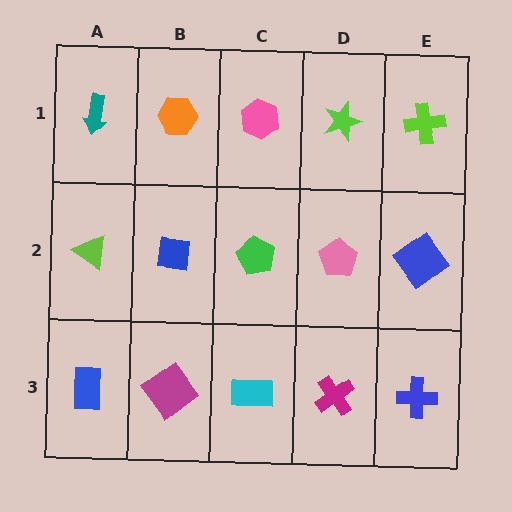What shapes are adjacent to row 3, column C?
A green pentagon (row 2, column C), a magenta diamond (row 3, column B), a magenta cross (row 3, column D).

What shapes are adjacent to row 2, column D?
A lime star (row 1, column D), a magenta cross (row 3, column D), a green pentagon (row 2, column C), a blue diamond (row 2, column E).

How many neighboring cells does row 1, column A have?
2.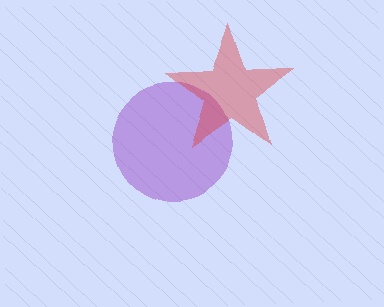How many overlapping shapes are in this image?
There are 2 overlapping shapes in the image.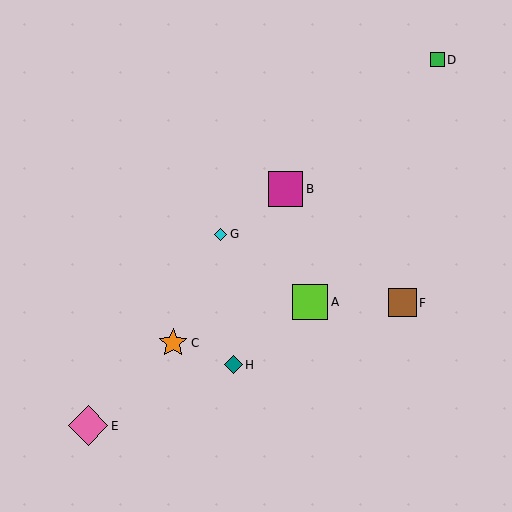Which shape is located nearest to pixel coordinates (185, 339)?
The orange star (labeled C) at (173, 343) is nearest to that location.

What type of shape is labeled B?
Shape B is a magenta square.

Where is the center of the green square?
The center of the green square is at (437, 60).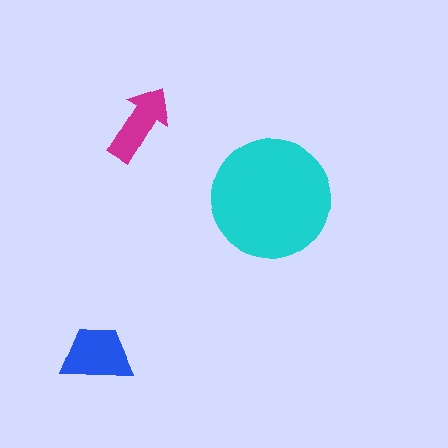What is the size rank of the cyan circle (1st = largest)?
1st.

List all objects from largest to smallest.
The cyan circle, the blue trapezoid, the magenta arrow.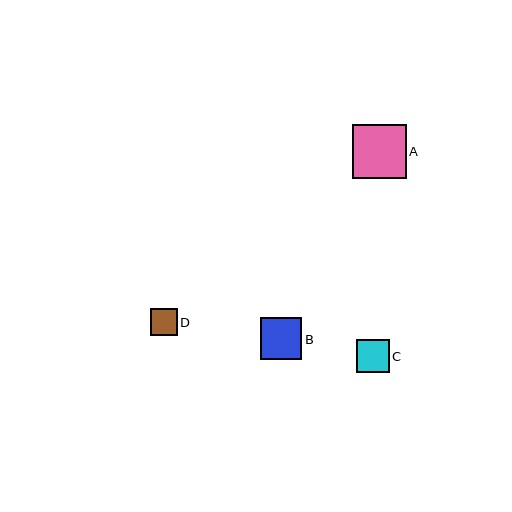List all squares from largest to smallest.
From largest to smallest: A, B, C, D.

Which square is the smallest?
Square D is the smallest with a size of approximately 27 pixels.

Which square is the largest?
Square A is the largest with a size of approximately 54 pixels.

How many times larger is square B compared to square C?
Square B is approximately 1.3 times the size of square C.